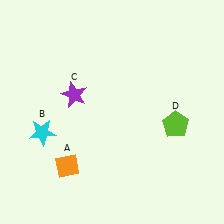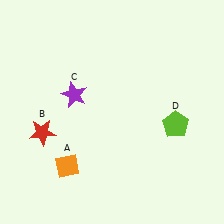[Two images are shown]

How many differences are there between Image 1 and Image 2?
There is 1 difference between the two images.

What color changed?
The star (B) changed from cyan in Image 1 to red in Image 2.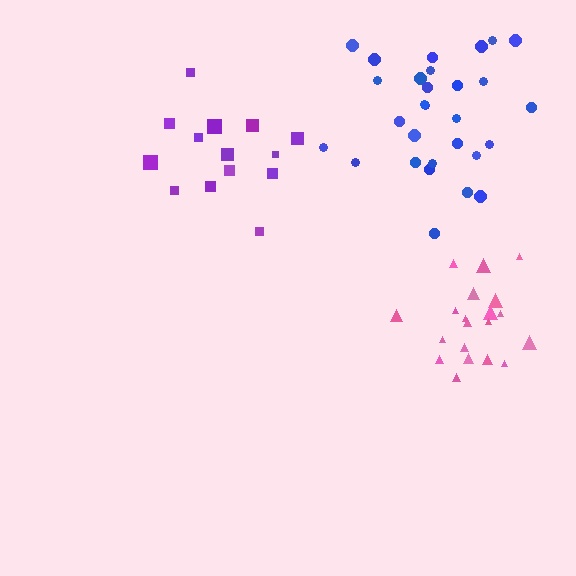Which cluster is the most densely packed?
Blue.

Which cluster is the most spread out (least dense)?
Purple.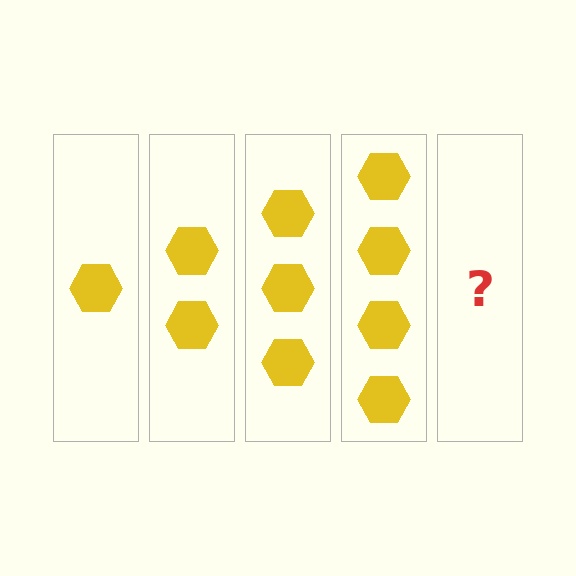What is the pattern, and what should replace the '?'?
The pattern is that each step adds one more hexagon. The '?' should be 5 hexagons.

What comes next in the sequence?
The next element should be 5 hexagons.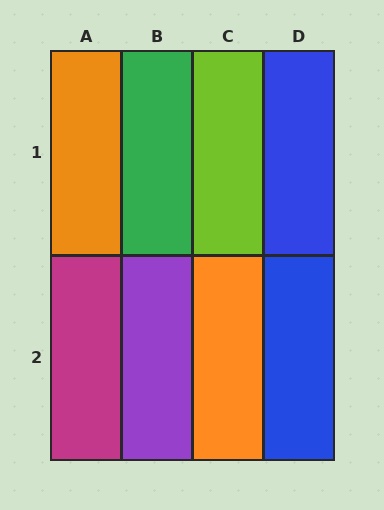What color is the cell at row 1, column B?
Green.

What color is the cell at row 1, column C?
Lime.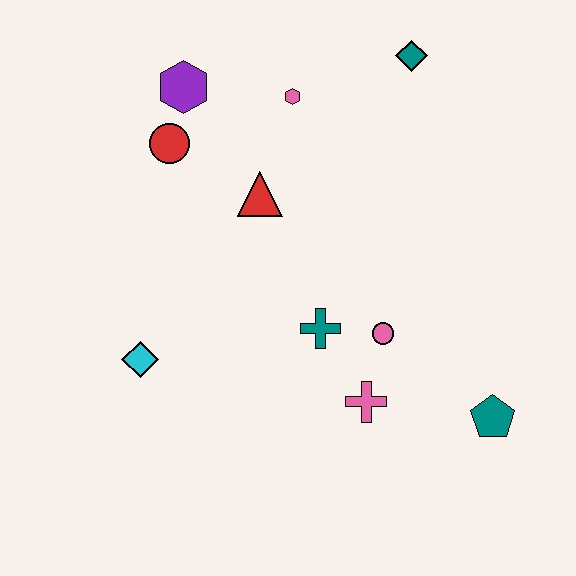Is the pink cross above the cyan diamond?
No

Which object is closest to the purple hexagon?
The red circle is closest to the purple hexagon.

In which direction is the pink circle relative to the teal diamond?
The pink circle is below the teal diamond.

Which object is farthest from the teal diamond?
The cyan diamond is farthest from the teal diamond.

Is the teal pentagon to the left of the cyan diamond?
No